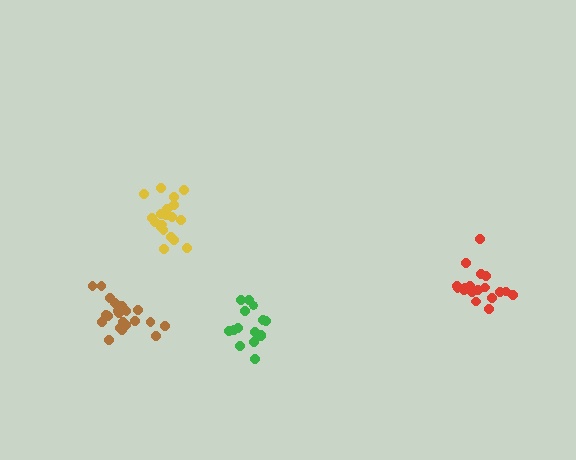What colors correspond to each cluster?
The clusters are colored: yellow, red, green, brown.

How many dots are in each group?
Group 1: 19 dots, Group 2: 18 dots, Group 3: 15 dots, Group 4: 21 dots (73 total).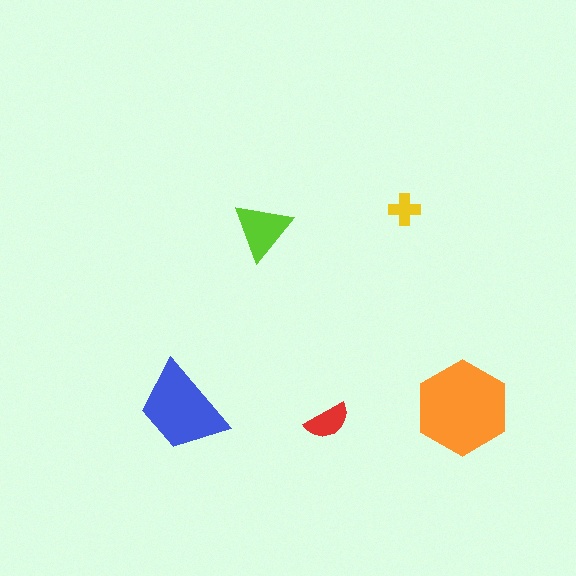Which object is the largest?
The orange hexagon.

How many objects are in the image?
There are 5 objects in the image.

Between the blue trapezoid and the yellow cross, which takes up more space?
The blue trapezoid.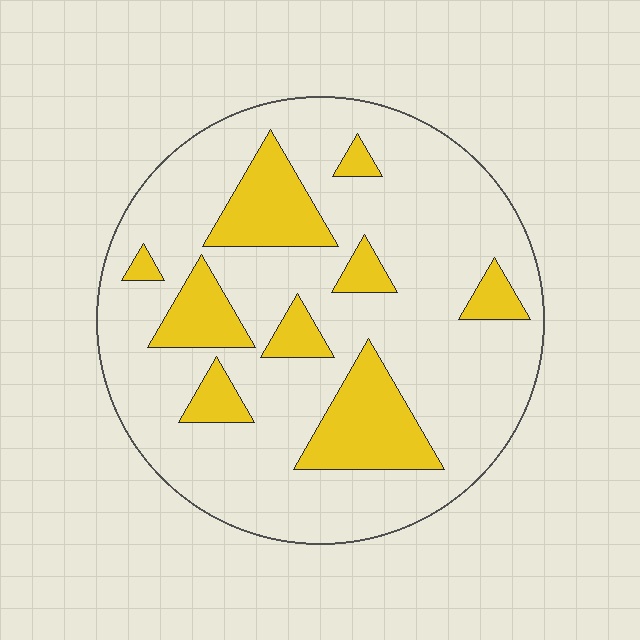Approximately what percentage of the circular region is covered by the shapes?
Approximately 20%.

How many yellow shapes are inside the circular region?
9.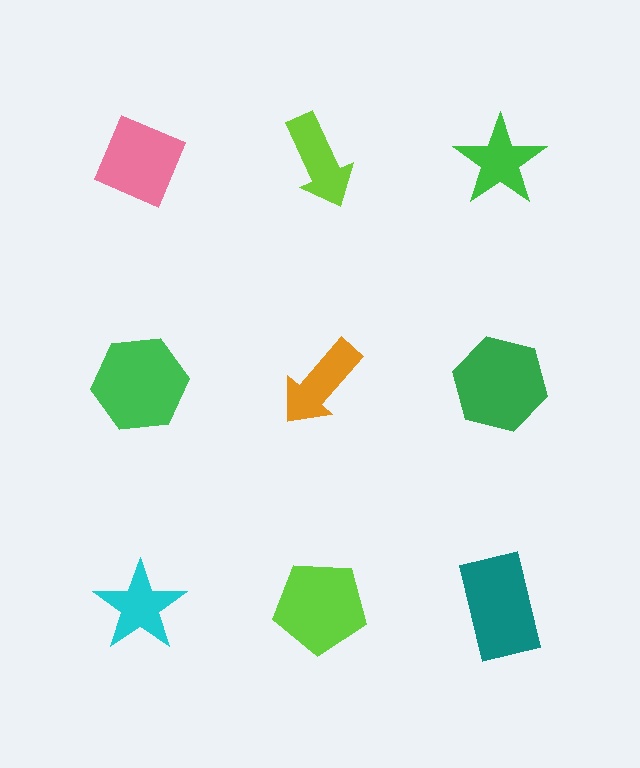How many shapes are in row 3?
3 shapes.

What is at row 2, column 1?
A green hexagon.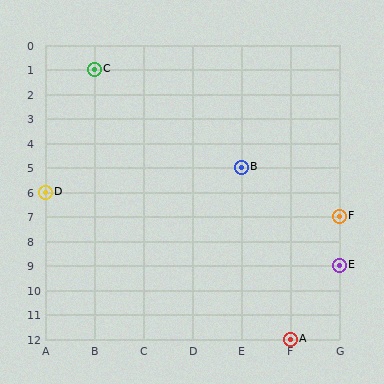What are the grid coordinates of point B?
Point B is at grid coordinates (E, 5).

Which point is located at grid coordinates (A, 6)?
Point D is at (A, 6).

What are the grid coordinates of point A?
Point A is at grid coordinates (F, 12).